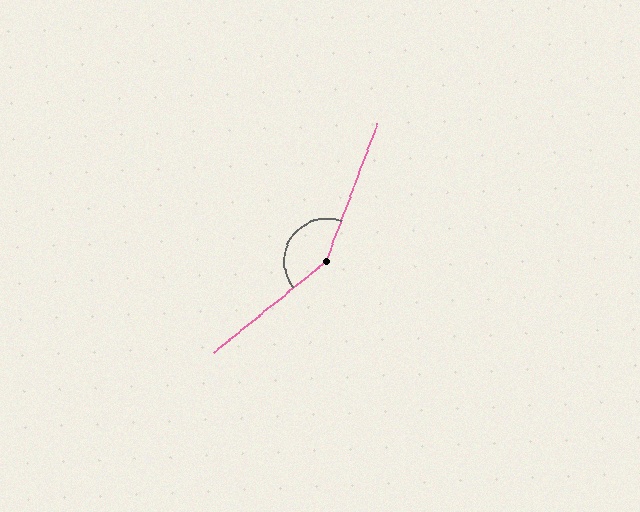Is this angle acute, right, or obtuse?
It is obtuse.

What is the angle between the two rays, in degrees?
Approximately 150 degrees.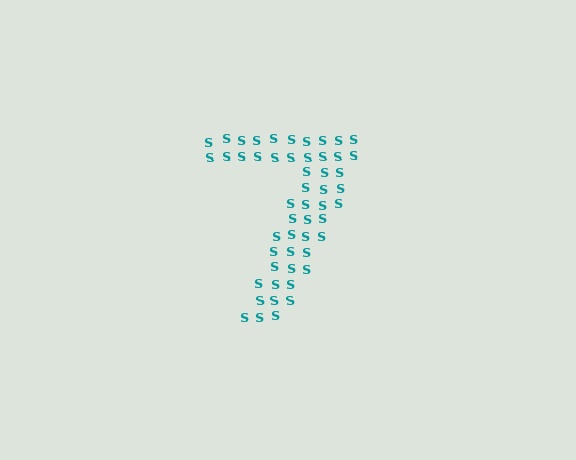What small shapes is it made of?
It is made of small letter S's.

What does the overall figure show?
The overall figure shows the digit 7.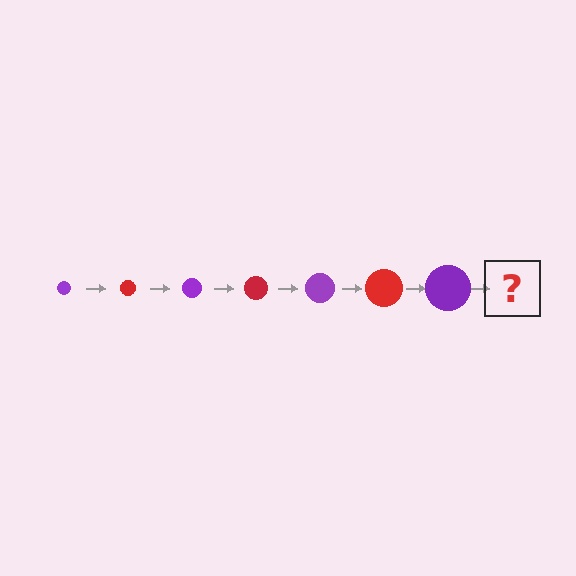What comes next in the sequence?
The next element should be a red circle, larger than the previous one.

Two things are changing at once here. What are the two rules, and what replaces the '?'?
The two rules are that the circle grows larger each step and the color cycles through purple and red. The '?' should be a red circle, larger than the previous one.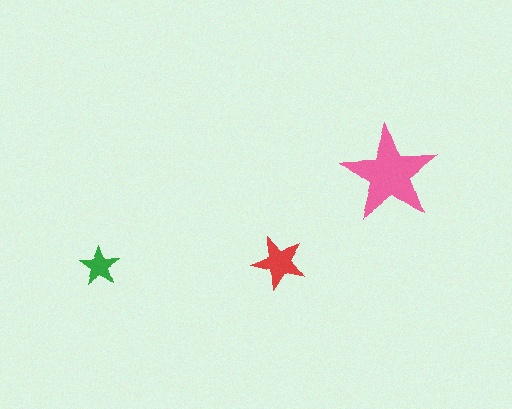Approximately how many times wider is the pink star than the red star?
About 2 times wider.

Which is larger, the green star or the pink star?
The pink one.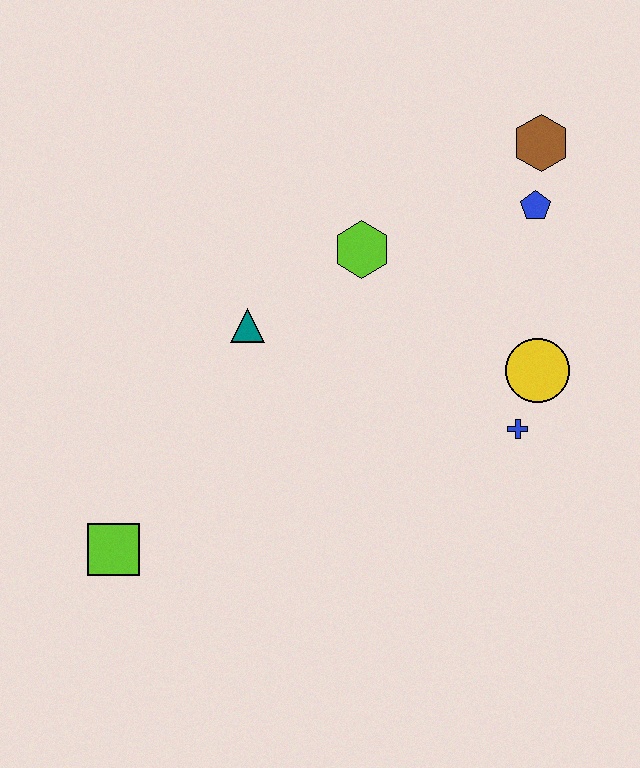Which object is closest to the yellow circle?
The blue cross is closest to the yellow circle.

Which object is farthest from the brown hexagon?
The lime square is farthest from the brown hexagon.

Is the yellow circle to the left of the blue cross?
No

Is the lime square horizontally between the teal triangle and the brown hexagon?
No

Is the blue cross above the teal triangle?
No